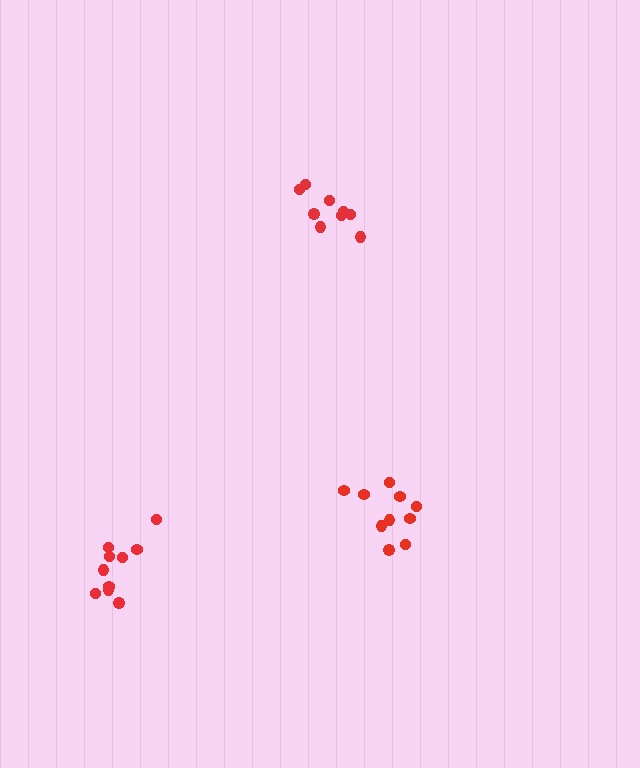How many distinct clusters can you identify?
There are 3 distinct clusters.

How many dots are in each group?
Group 1: 10 dots, Group 2: 10 dots, Group 3: 9 dots (29 total).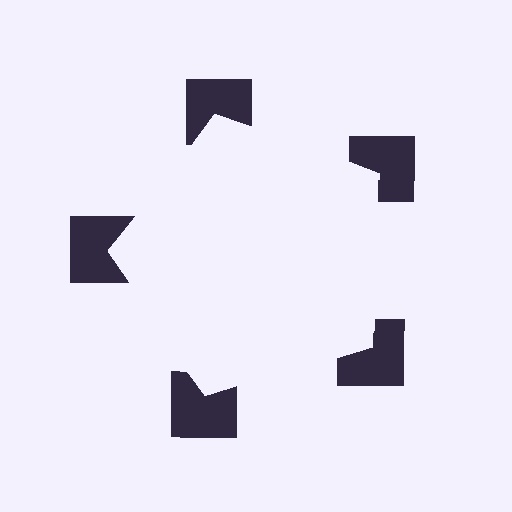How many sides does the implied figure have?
5 sides.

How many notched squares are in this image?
There are 5 — one at each vertex of the illusory pentagon.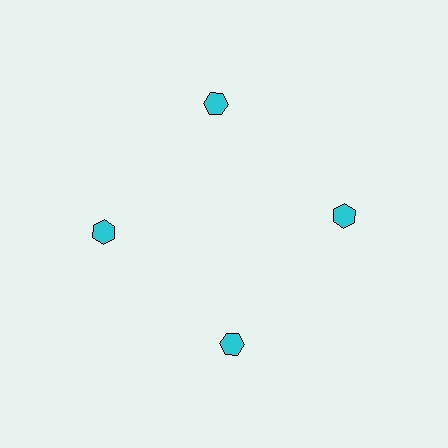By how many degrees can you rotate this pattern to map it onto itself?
The pattern maps onto itself every 90 degrees of rotation.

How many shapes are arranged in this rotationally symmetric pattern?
There are 4 shapes, arranged in 4 groups of 1.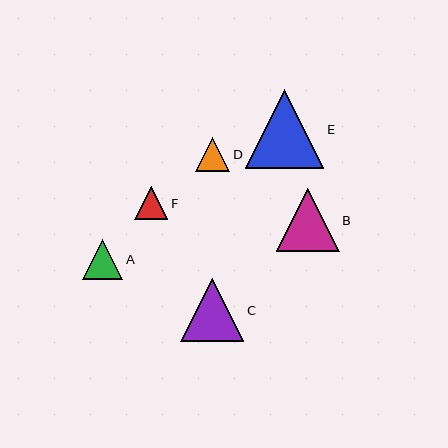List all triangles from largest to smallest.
From largest to smallest: E, C, B, A, D, F.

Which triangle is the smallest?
Triangle F is the smallest with a size of approximately 33 pixels.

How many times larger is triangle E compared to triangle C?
Triangle E is approximately 1.3 times the size of triangle C.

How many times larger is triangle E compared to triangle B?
Triangle E is approximately 1.3 times the size of triangle B.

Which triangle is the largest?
Triangle E is the largest with a size of approximately 79 pixels.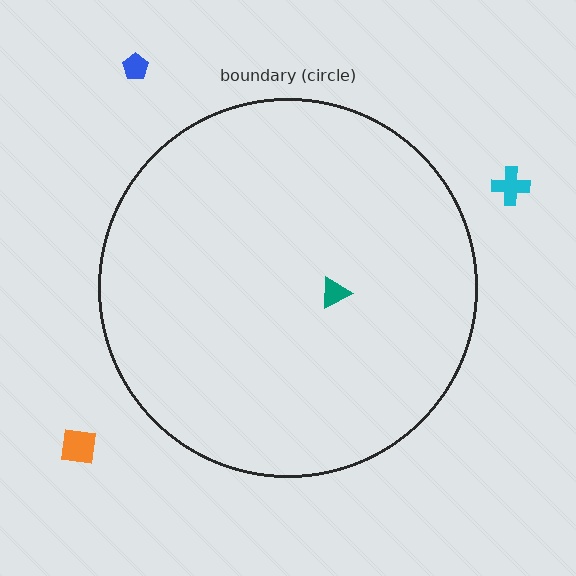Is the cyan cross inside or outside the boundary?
Outside.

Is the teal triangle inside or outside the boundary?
Inside.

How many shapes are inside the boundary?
1 inside, 3 outside.